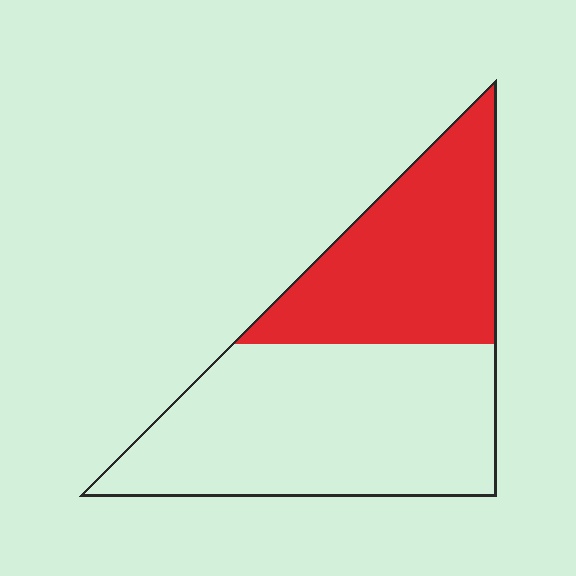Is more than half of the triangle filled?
No.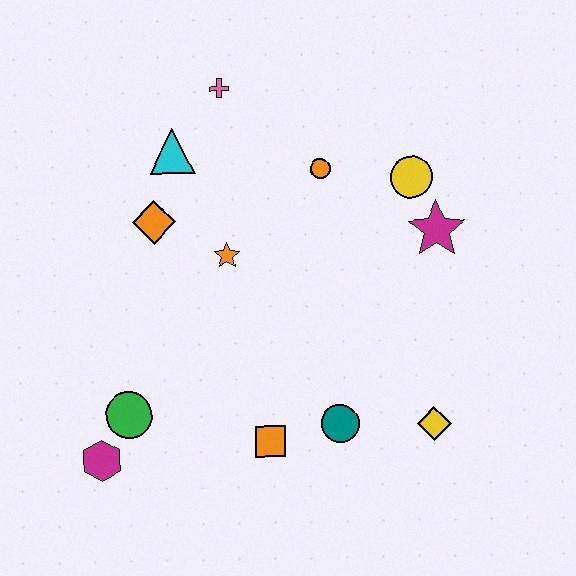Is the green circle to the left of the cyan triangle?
Yes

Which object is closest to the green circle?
The magenta hexagon is closest to the green circle.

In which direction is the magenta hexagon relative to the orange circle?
The magenta hexagon is below the orange circle.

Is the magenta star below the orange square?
No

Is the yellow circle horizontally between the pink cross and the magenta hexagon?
No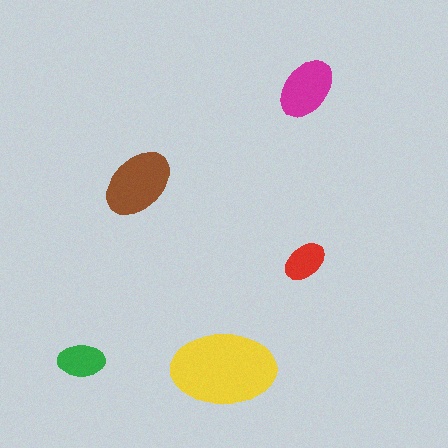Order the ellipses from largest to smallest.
the yellow one, the brown one, the magenta one, the green one, the red one.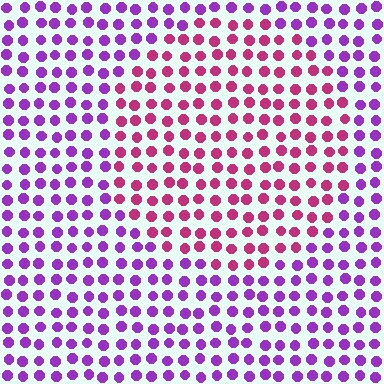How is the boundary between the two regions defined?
The boundary is defined purely by a slight shift in hue (about 46 degrees). Spacing, size, and orientation are identical on both sides.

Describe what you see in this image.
The image is filled with small purple elements in a uniform arrangement. A circle-shaped region is visible where the elements are tinted to a slightly different hue, forming a subtle color boundary.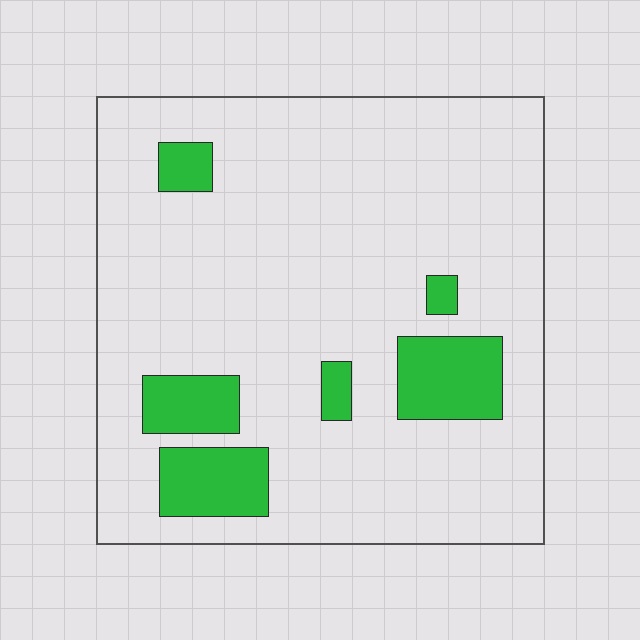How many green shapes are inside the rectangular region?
6.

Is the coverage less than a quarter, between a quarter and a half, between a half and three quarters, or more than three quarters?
Less than a quarter.